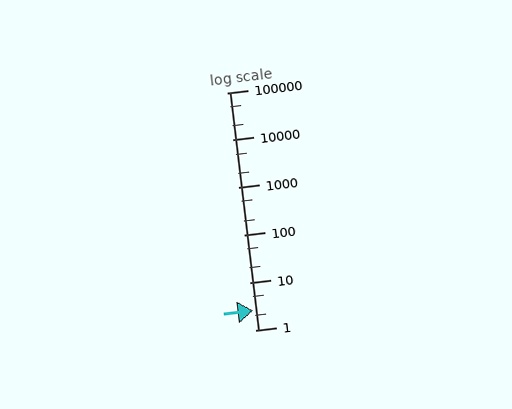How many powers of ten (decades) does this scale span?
The scale spans 5 decades, from 1 to 100000.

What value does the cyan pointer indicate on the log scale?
The pointer indicates approximately 2.5.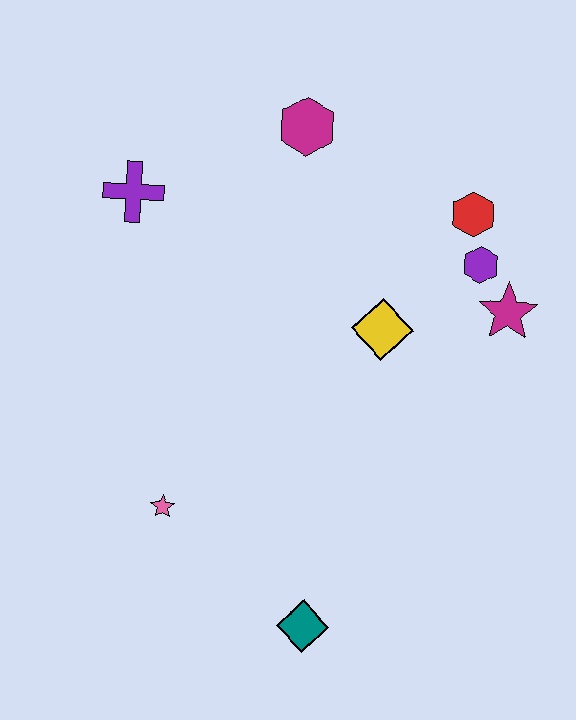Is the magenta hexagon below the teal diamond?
No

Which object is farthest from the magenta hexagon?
The teal diamond is farthest from the magenta hexagon.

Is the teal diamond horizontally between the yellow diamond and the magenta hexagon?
Yes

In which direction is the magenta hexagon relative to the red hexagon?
The magenta hexagon is to the left of the red hexagon.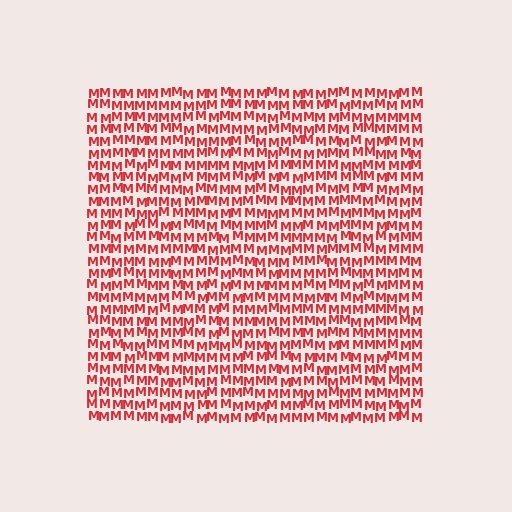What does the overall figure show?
The overall figure shows a square.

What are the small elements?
The small elements are letter M's.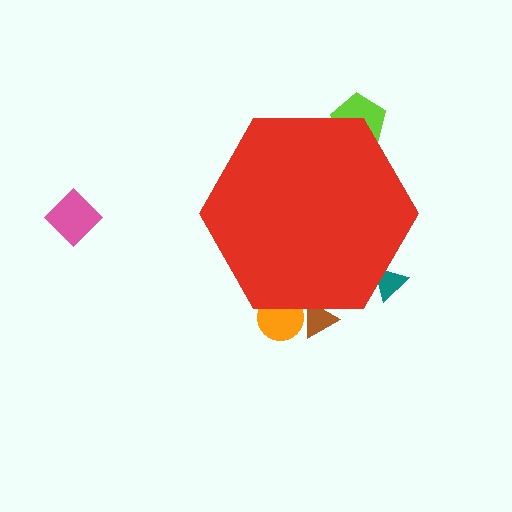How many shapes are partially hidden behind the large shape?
4 shapes are partially hidden.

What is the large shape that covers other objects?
A red hexagon.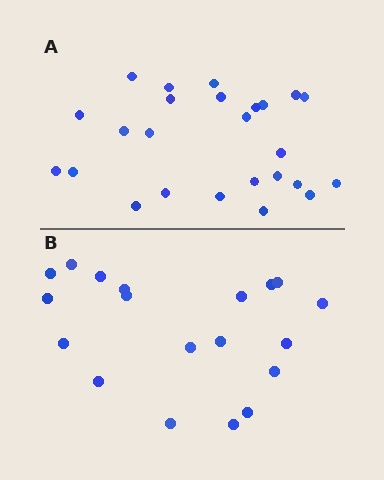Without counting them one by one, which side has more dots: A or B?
Region A (the top region) has more dots.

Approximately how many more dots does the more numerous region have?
Region A has about 6 more dots than region B.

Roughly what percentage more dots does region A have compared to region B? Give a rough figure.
About 30% more.